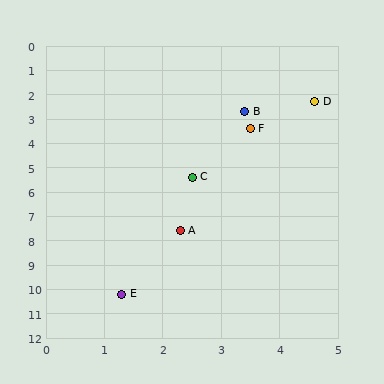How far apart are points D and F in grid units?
Points D and F are about 1.6 grid units apart.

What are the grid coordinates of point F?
Point F is at approximately (3.5, 3.4).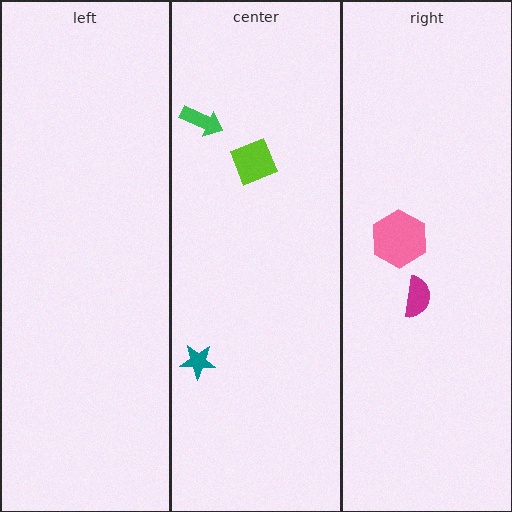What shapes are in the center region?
The green arrow, the lime diamond, the teal star.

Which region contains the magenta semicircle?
The right region.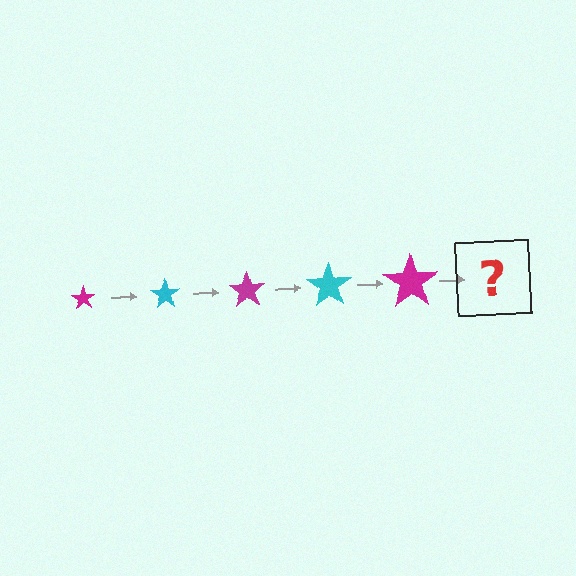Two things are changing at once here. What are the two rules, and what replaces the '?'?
The two rules are that the star grows larger each step and the color cycles through magenta and cyan. The '?' should be a cyan star, larger than the previous one.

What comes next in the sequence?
The next element should be a cyan star, larger than the previous one.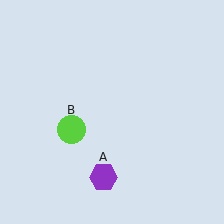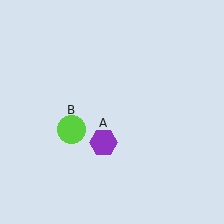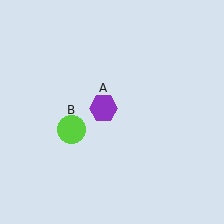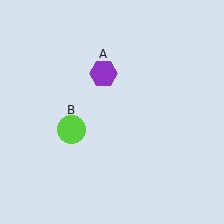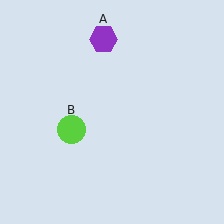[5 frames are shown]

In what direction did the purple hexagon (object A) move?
The purple hexagon (object A) moved up.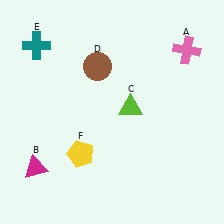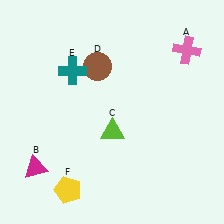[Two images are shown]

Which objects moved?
The objects that moved are: the lime triangle (C), the teal cross (E), the yellow pentagon (F).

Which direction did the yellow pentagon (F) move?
The yellow pentagon (F) moved down.